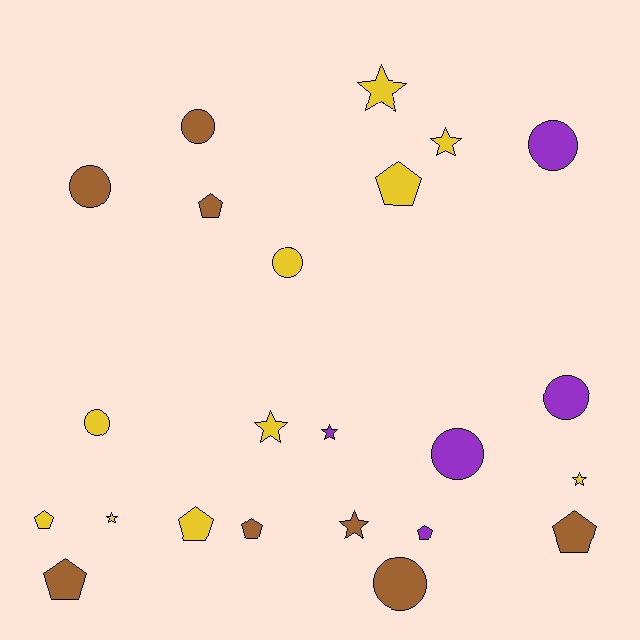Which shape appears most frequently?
Circle, with 8 objects.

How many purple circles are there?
There are 3 purple circles.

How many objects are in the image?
There are 23 objects.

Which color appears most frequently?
Yellow, with 10 objects.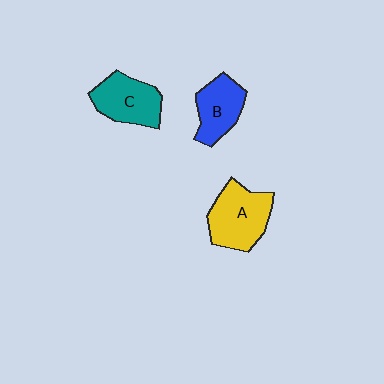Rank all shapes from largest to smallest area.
From largest to smallest: A (yellow), C (teal), B (blue).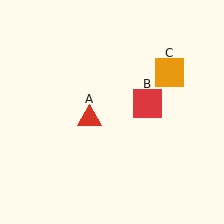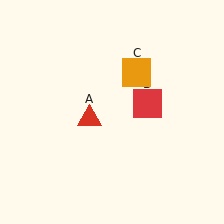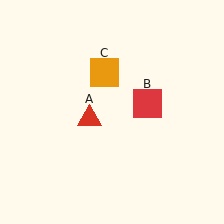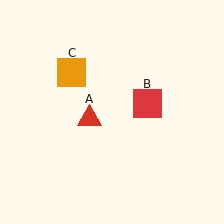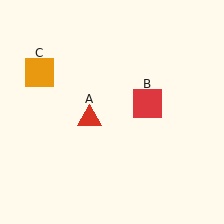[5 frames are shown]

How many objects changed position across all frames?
1 object changed position: orange square (object C).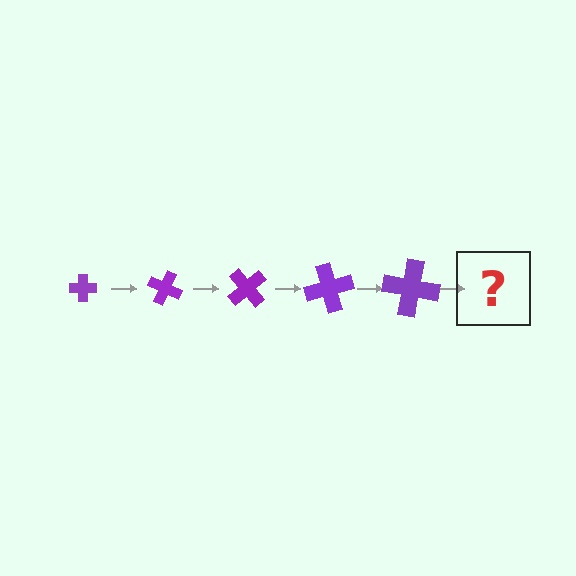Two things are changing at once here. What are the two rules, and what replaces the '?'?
The two rules are that the cross grows larger each step and it rotates 25 degrees each step. The '?' should be a cross, larger than the previous one and rotated 125 degrees from the start.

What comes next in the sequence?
The next element should be a cross, larger than the previous one and rotated 125 degrees from the start.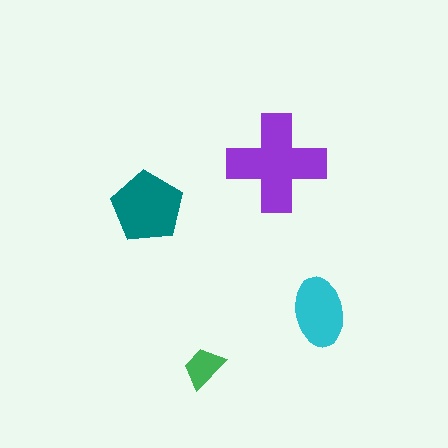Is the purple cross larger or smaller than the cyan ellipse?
Larger.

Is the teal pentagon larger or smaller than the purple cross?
Smaller.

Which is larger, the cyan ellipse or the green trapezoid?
The cyan ellipse.